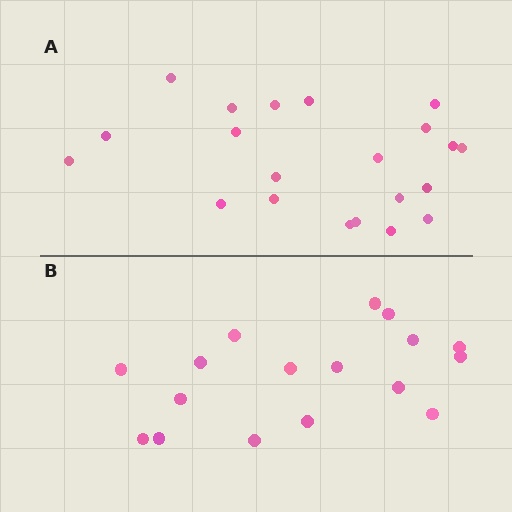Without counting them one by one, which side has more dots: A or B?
Region A (the top region) has more dots.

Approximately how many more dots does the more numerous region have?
Region A has about 4 more dots than region B.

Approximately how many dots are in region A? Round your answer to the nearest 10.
About 20 dots. (The exact count is 21, which rounds to 20.)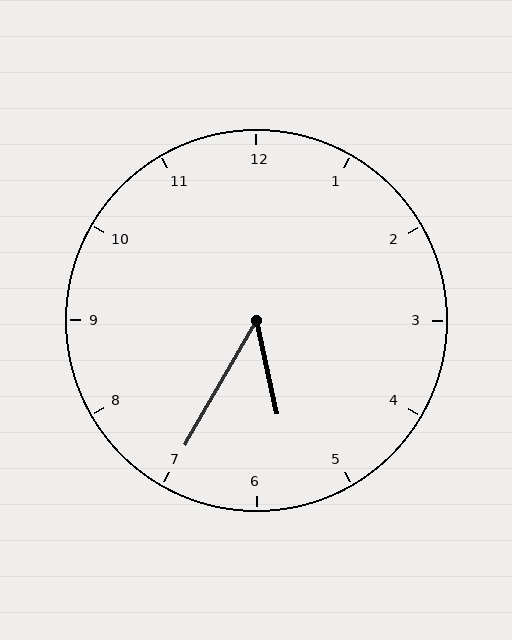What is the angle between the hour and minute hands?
Approximately 42 degrees.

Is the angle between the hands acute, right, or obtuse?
It is acute.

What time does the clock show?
5:35.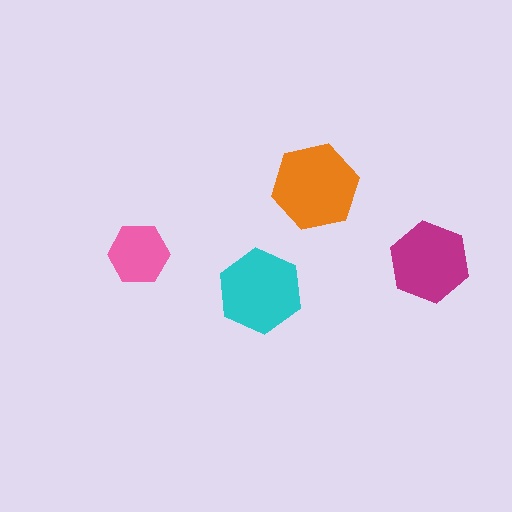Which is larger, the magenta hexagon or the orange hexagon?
The orange one.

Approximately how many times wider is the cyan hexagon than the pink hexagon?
About 1.5 times wider.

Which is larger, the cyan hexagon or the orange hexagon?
The orange one.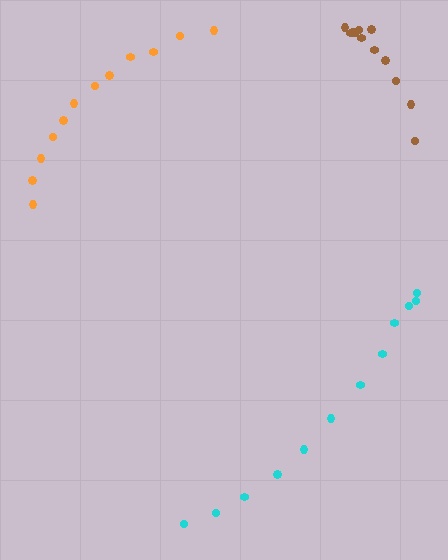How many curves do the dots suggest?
There are 3 distinct paths.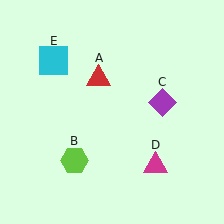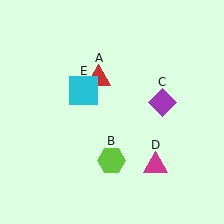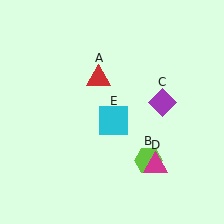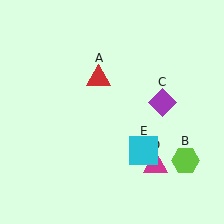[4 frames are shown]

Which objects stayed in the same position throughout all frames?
Red triangle (object A) and purple diamond (object C) and magenta triangle (object D) remained stationary.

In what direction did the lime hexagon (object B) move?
The lime hexagon (object B) moved right.